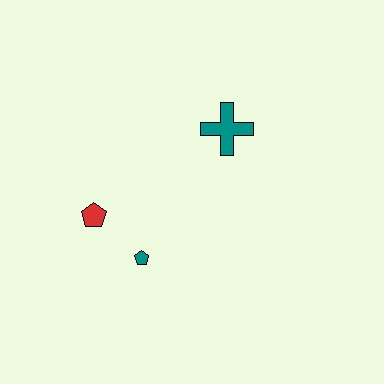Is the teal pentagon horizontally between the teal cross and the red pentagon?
Yes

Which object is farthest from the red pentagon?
The teal cross is farthest from the red pentagon.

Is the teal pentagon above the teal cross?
No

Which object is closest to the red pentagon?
The teal pentagon is closest to the red pentagon.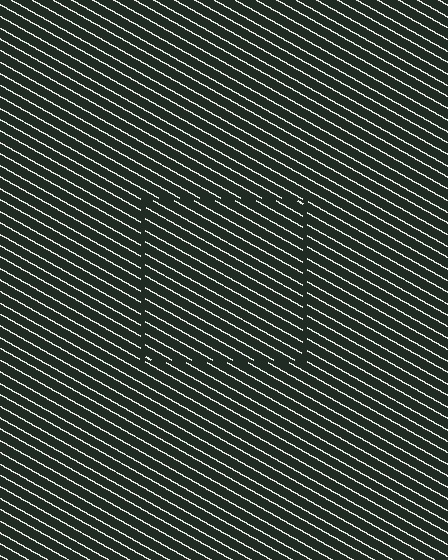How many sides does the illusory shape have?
4 sides — the line-ends trace a square.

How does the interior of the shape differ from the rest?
The interior of the shape contains the same grating, shifted by half a period — the contour is defined by the phase discontinuity where line-ends from the inner and outer gratings abut.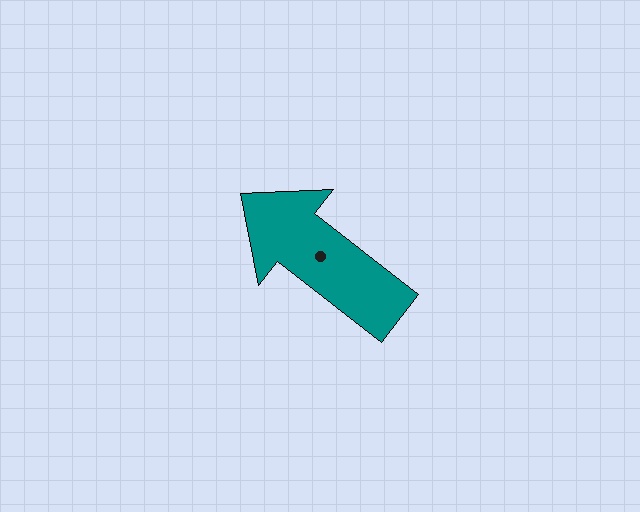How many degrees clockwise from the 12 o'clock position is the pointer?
Approximately 308 degrees.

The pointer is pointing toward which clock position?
Roughly 10 o'clock.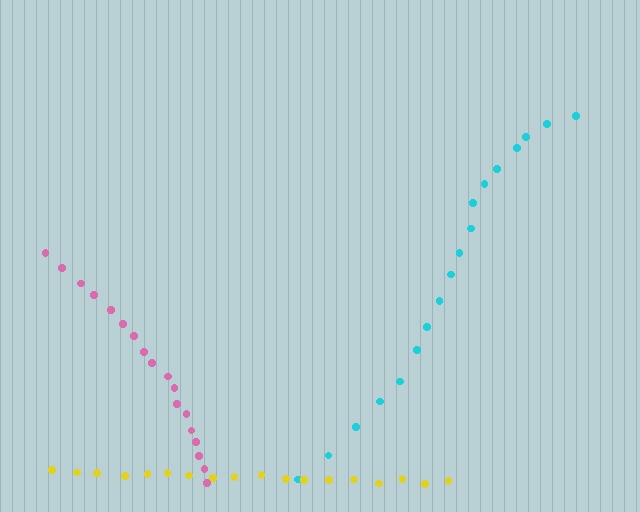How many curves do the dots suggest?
There are 3 distinct paths.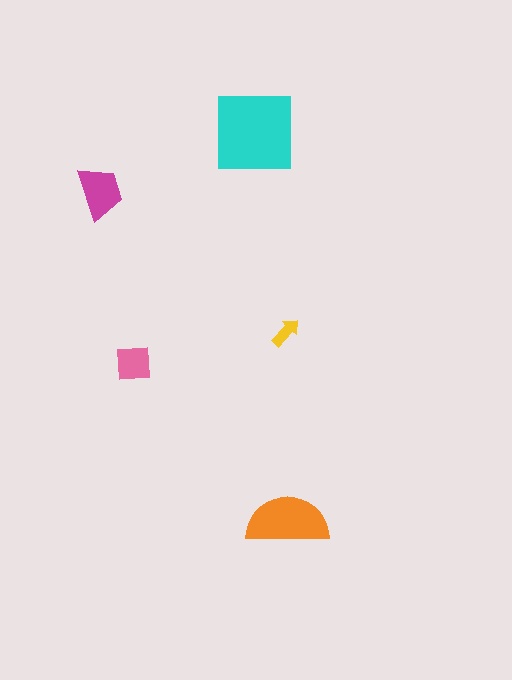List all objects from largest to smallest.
The cyan square, the orange semicircle, the magenta trapezoid, the pink square, the yellow arrow.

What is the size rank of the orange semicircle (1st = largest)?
2nd.